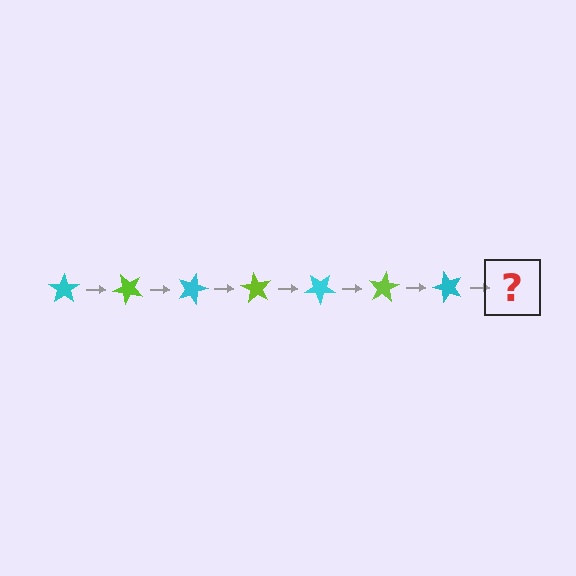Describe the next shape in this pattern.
It should be a lime star, rotated 315 degrees from the start.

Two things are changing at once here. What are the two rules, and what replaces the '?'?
The two rules are that it rotates 45 degrees each step and the color cycles through cyan and lime. The '?' should be a lime star, rotated 315 degrees from the start.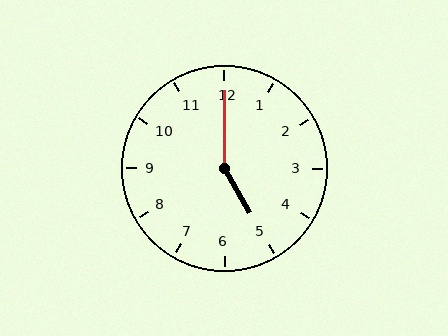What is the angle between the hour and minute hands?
Approximately 150 degrees.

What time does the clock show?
5:00.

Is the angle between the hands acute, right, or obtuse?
It is obtuse.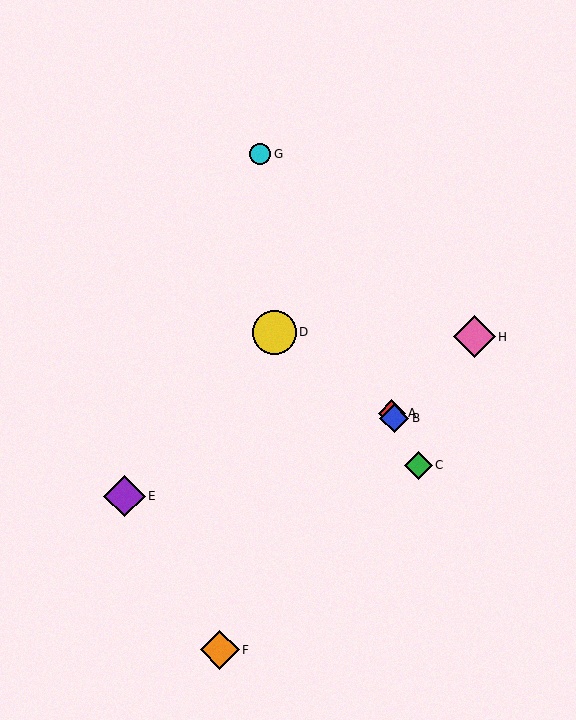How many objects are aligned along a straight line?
4 objects (A, B, C, G) are aligned along a straight line.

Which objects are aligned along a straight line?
Objects A, B, C, G are aligned along a straight line.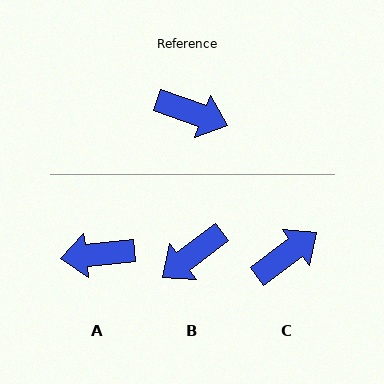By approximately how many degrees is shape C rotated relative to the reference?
Approximately 57 degrees counter-clockwise.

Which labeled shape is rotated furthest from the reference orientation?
A, about 154 degrees away.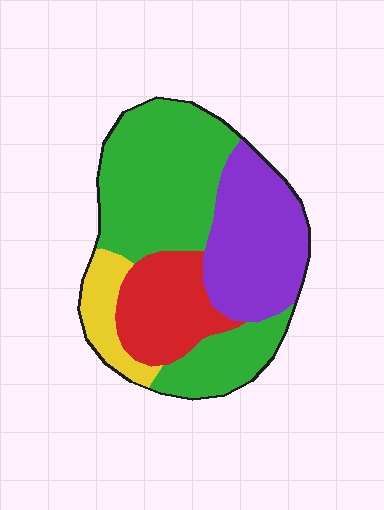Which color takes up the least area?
Yellow, at roughly 10%.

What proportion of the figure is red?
Red takes up about one sixth (1/6) of the figure.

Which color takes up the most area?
Green, at roughly 45%.